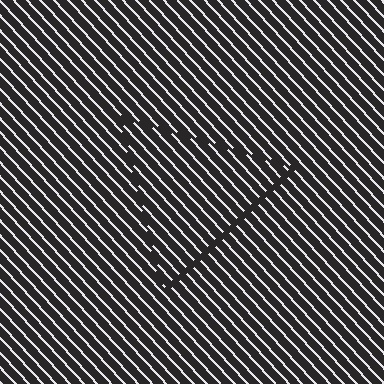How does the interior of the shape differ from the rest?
The interior of the shape contains the same grating, shifted by half a period — the contour is defined by the phase discontinuity where line-ends from the inner and outer gratings abut.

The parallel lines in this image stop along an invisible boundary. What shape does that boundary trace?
An illusory triangle. The interior of the shape contains the same grating, shifted by half a period — the contour is defined by the phase discontinuity where line-ends from the inner and outer gratings abut.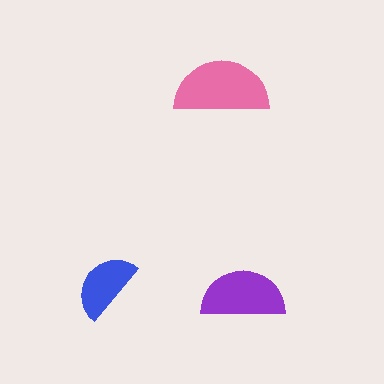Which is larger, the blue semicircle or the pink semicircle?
The pink one.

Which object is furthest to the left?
The blue semicircle is leftmost.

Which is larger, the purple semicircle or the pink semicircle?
The pink one.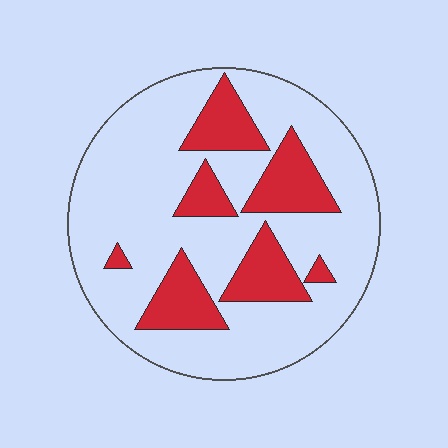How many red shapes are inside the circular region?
7.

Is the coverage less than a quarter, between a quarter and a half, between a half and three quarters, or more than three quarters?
Less than a quarter.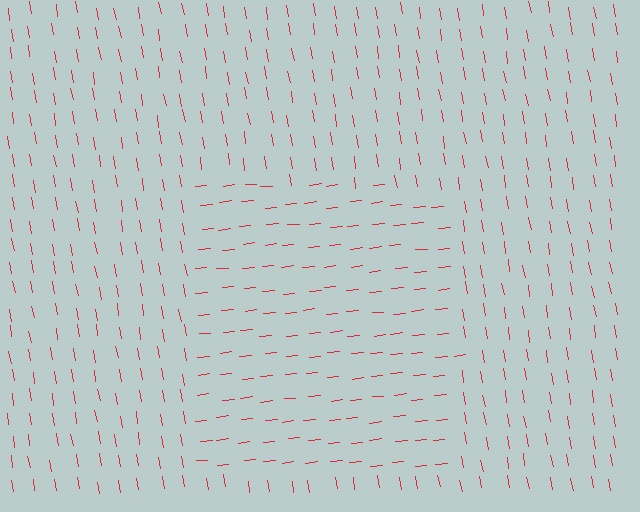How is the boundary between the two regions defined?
The boundary is defined purely by a change in line orientation (approximately 86 degrees difference). All lines are the same color and thickness.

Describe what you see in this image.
The image is filled with small red line segments. A rectangle region in the image has lines oriented differently from the surrounding lines, creating a visible texture boundary.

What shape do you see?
I see a rectangle.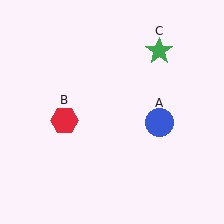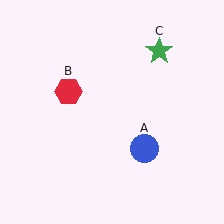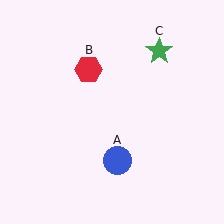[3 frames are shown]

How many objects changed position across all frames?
2 objects changed position: blue circle (object A), red hexagon (object B).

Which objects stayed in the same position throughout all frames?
Green star (object C) remained stationary.